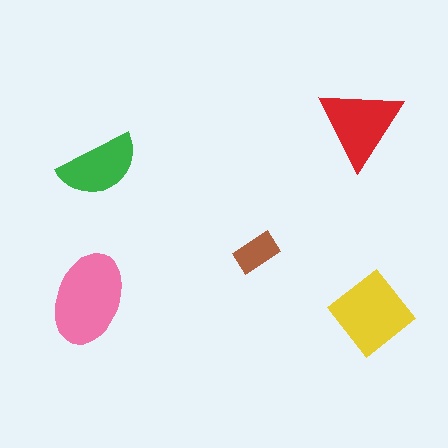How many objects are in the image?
There are 5 objects in the image.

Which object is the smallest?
The brown rectangle.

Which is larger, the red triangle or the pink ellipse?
The pink ellipse.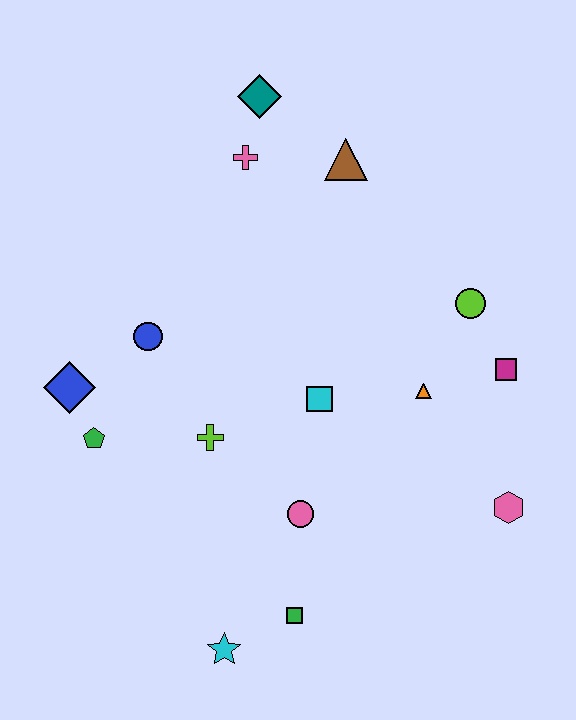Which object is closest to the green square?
The cyan star is closest to the green square.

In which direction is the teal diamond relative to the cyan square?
The teal diamond is above the cyan square.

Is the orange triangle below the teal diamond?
Yes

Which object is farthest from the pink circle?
The teal diamond is farthest from the pink circle.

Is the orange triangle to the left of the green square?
No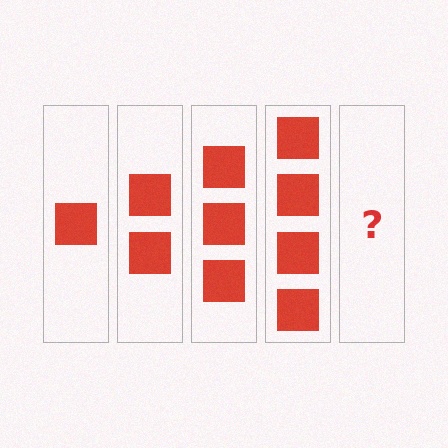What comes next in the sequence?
The next element should be 5 squares.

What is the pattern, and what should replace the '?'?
The pattern is that each step adds one more square. The '?' should be 5 squares.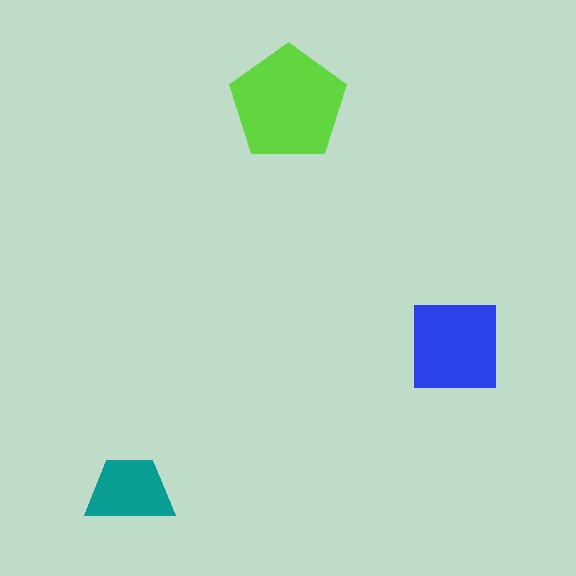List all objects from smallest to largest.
The teal trapezoid, the blue square, the lime pentagon.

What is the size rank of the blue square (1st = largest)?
2nd.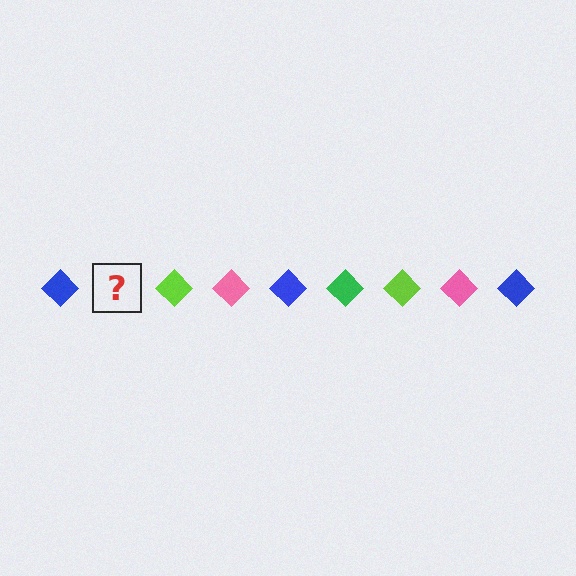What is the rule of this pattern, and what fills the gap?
The rule is that the pattern cycles through blue, green, lime, pink diamonds. The gap should be filled with a green diamond.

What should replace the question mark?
The question mark should be replaced with a green diamond.